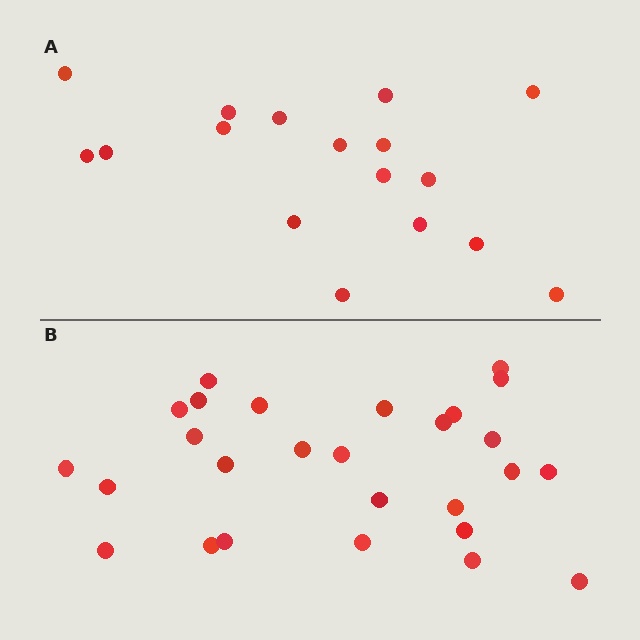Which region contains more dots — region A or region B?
Region B (the bottom region) has more dots.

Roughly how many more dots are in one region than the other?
Region B has roughly 10 or so more dots than region A.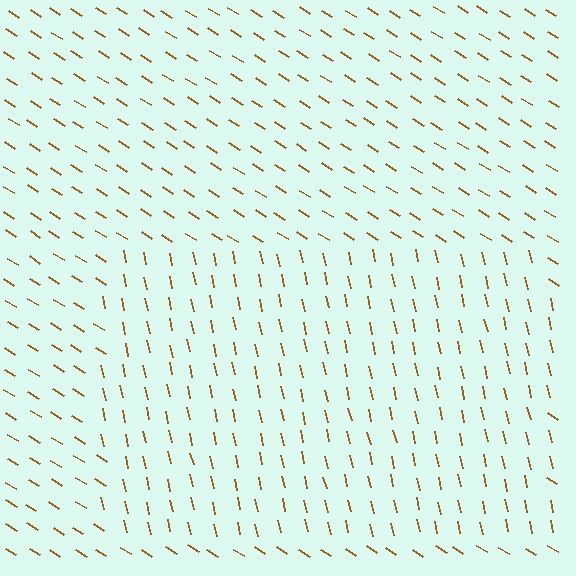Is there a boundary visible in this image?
Yes, there is a texture boundary formed by a change in line orientation.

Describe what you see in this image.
The image is filled with small brown line segments. A rectangle region in the image has lines oriented differently from the surrounding lines, creating a visible texture boundary.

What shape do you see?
I see a rectangle.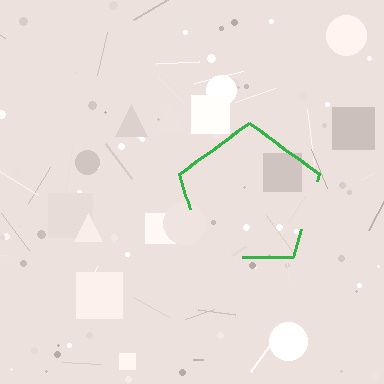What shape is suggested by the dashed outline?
The dashed outline suggests a pentagon.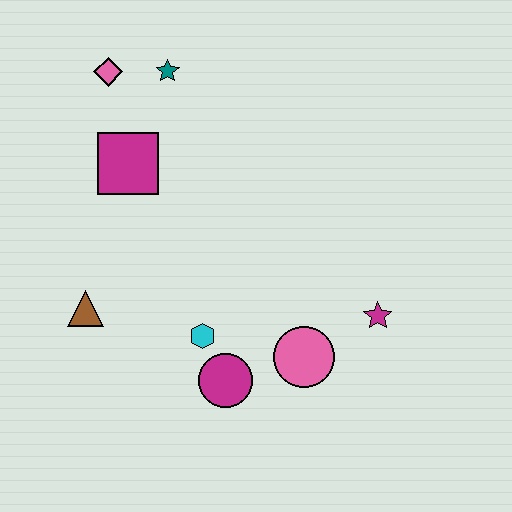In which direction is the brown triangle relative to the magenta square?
The brown triangle is below the magenta square.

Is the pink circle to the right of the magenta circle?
Yes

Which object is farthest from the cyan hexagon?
The pink diamond is farthest from the cyan hexagon.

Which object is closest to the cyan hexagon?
The magenta circle is closest to the cyan hexagon.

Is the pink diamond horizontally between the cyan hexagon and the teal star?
No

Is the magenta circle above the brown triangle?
No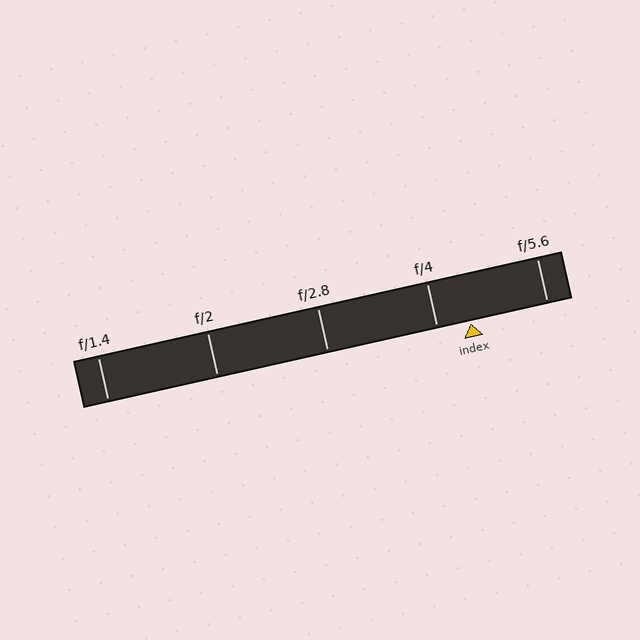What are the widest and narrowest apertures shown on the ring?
The widest aperture shown is f/1.4 and the narrowest is f/5.6.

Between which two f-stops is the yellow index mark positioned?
The index mark is between f/4 and f/5.6.